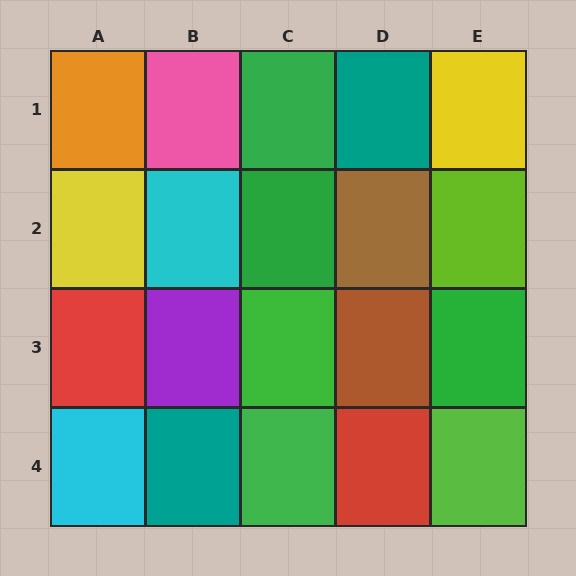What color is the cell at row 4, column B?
Teal.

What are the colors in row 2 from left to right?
Yellow, cyan, green, brown, lime.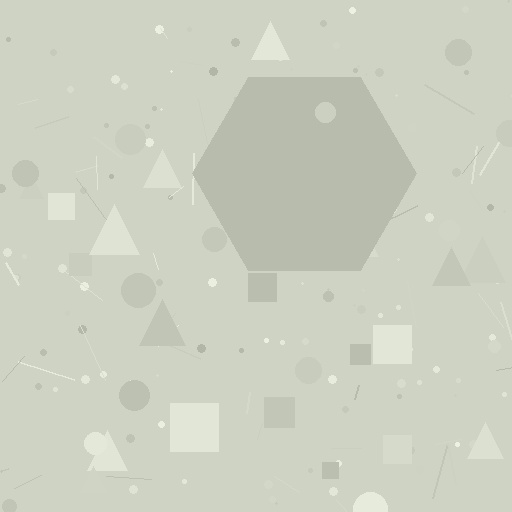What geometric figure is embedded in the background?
A hexagon is embedded in the background.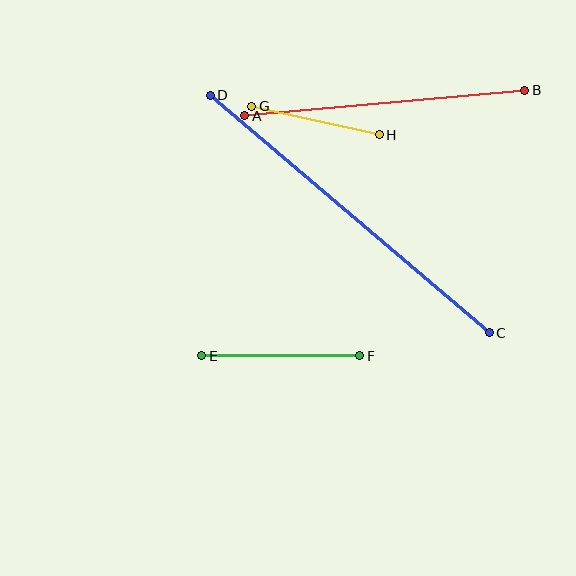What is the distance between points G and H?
The distance is approximately 131 pixels.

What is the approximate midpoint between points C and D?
The midpoint is at approximately (350, 214) pixels.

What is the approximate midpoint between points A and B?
The midpoint is at approximately (385, 103) pixels.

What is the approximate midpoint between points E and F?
The midpoint is at approximately (281, 356) pixels.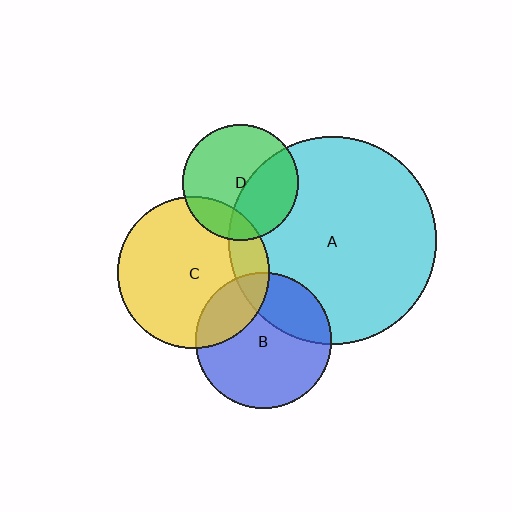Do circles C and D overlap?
Yes.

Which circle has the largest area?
Circle A (cyan).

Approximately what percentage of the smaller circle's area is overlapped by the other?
Approximately 20%.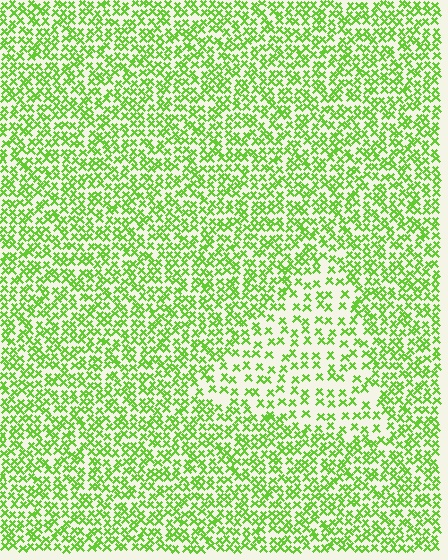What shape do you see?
I see a triangle.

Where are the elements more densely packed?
The elements are more densely packed outside the triangle boundary.